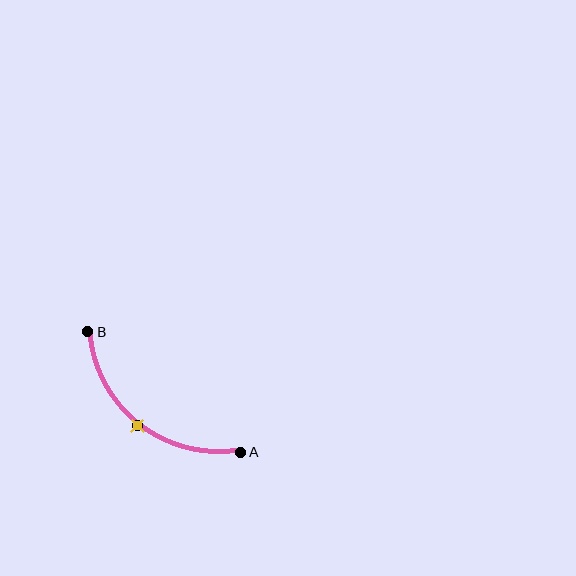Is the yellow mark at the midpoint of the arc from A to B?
Yes. The yellow mark lies on the arc at equal arc-length from both A and B — it is the arc midpoint.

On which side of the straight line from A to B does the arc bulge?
The arc bulges below and to the left of the straight line connecting A and B.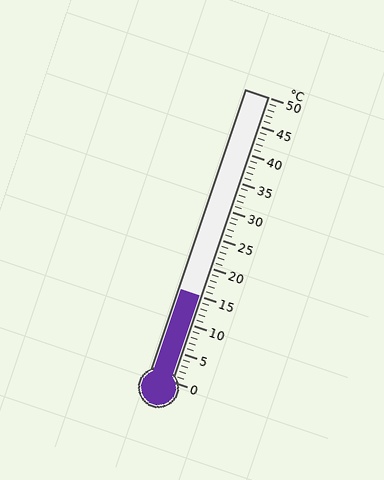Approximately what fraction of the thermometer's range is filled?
The thermometer is filled to approximately 30% of its range.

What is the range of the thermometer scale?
The thermometer scale ranges from 0°C to 50°C.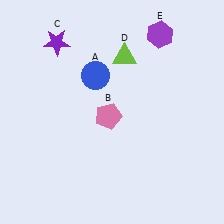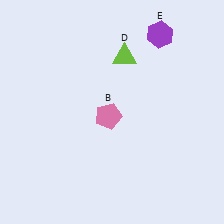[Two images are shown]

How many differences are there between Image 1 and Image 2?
There are 2 differences between the two images.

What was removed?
The blue circle (A), the purple star (C) were removed in Image 2.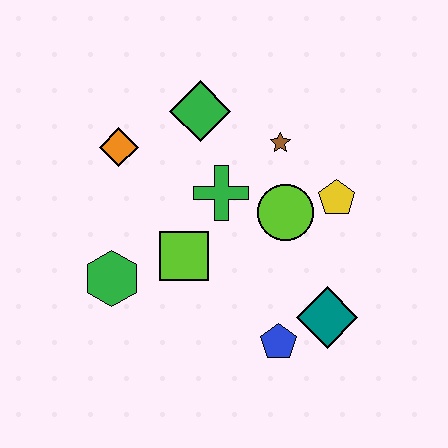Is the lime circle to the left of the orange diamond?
No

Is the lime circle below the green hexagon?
No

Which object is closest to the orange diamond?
The green diamond is closest to the orange diamond.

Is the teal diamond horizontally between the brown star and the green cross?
No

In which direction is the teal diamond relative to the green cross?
The teal diamond is below the green cross.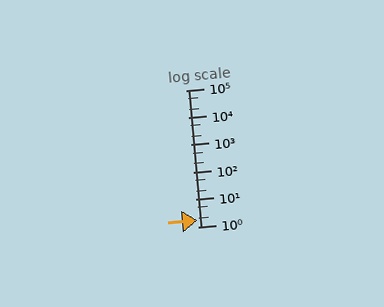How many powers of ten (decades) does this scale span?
The scale spans 5 decades, from 1 to 100000.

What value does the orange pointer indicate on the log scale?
The pointer indicates approximately 1.7.